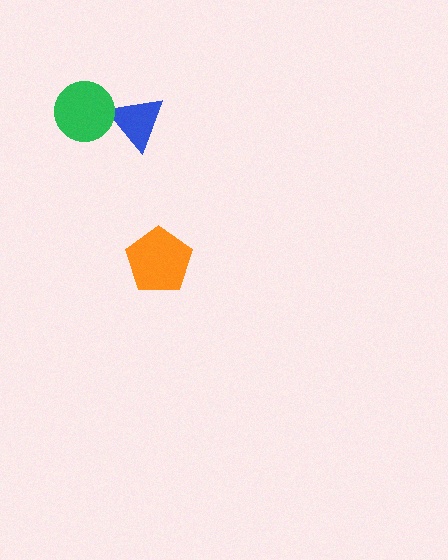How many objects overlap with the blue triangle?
1 object overlaps with the blue triangle.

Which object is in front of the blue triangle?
The green circle is in front of the blue triangle.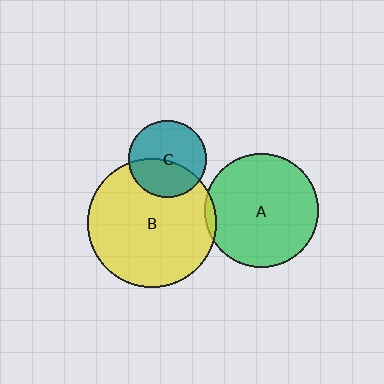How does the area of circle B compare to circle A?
Approximately 1.3 times.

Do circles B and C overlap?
Yes.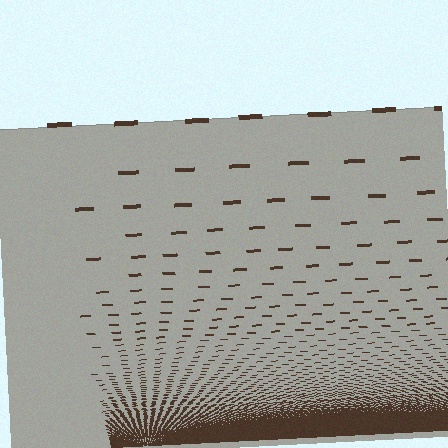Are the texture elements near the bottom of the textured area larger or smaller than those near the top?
Smaller. The gradient is inverted — elements near the bottom are smaller and denser.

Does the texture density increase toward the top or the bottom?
Density increases toward the bottom.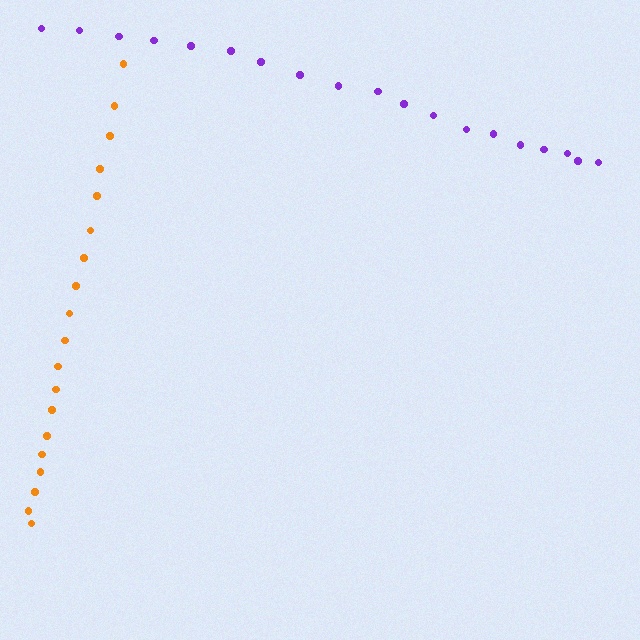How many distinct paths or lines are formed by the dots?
There are 2 distinct paths.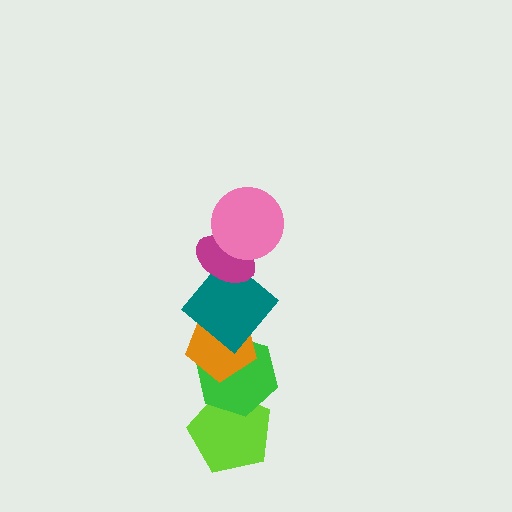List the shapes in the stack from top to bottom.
From top to bottom: the pink circle, the magenta ellipse, the teal diamond, the orange pentagon, the green hexagon, the lime pentagon.